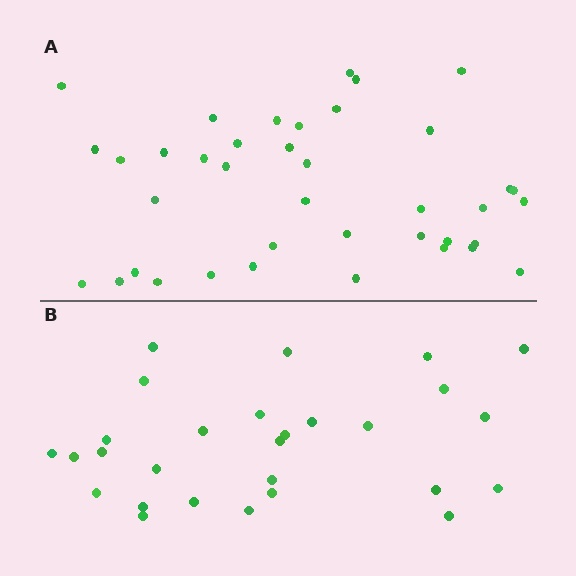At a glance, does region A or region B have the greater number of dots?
Region A (the top region) has more dots.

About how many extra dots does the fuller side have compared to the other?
Region A has roughly 12 or so more dots than region B.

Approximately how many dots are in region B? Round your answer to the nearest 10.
About 30 dots. (The exact count is 28, which rounds to 30.)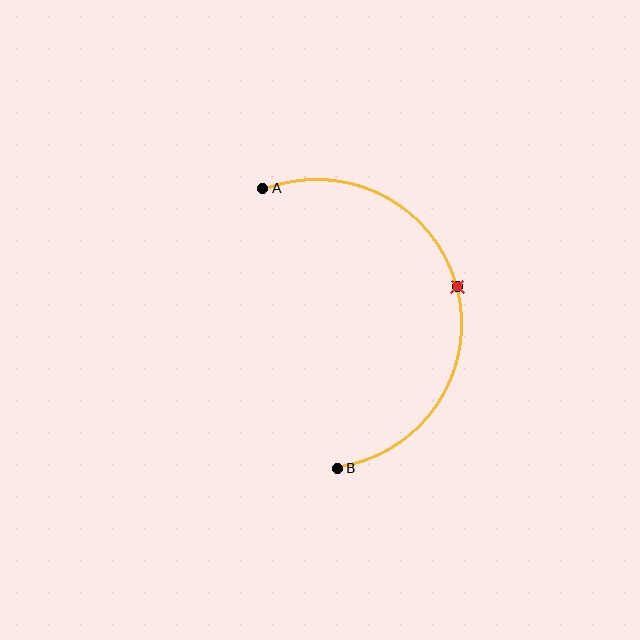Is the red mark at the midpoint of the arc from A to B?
Yes. The red mark lies on the arc at equal arc-length from both A and B — it is the arc midpoint.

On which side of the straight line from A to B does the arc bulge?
The arc bulges to the right of the straight line connecting A and B.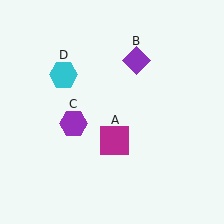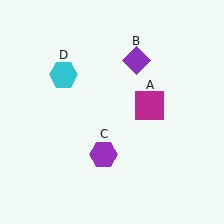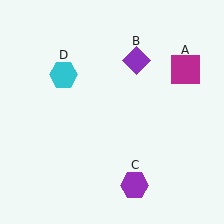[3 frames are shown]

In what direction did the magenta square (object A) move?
The magenta square (object A) moved up and to the right.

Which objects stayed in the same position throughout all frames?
Purple diamond (object B) and cyan hexagon (object D) remained stationary.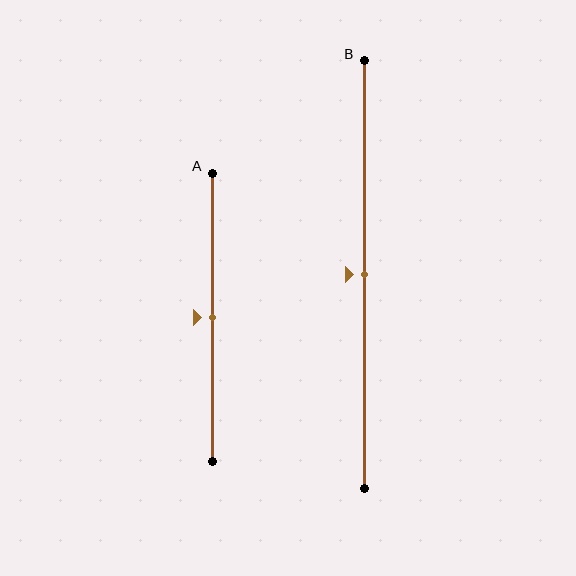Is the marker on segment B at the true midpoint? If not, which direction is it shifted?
Yes, the marker on segment B is at the true midpoint.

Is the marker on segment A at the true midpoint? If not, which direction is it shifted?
Yes, the marker on segment A is at the true midpoint.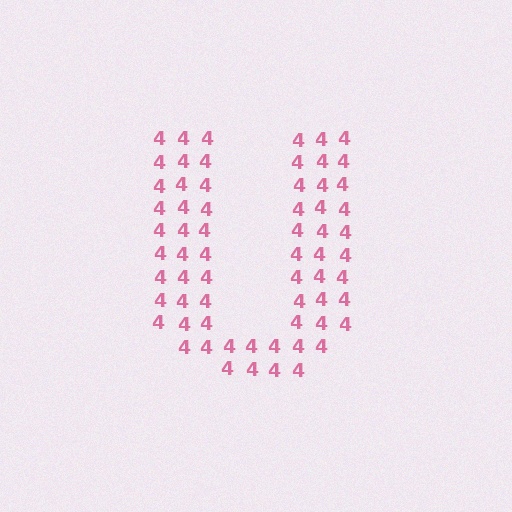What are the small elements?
The small elements are digit 4's.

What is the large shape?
The large shape is the letter U.